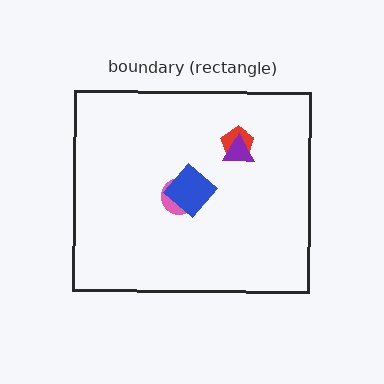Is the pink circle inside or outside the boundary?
Inside.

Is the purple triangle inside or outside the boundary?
Inside.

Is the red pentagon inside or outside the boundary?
Inside.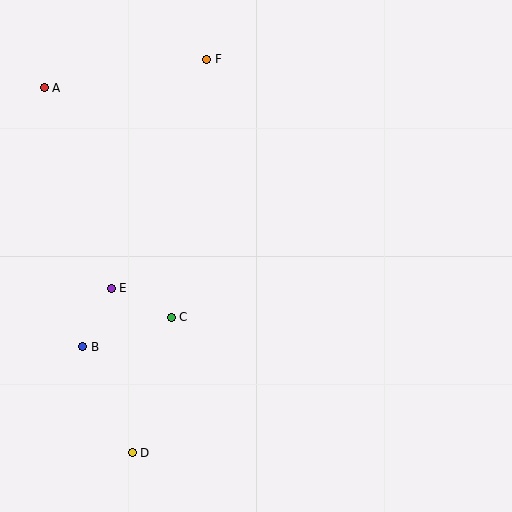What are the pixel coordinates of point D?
Point D is at (132, 453).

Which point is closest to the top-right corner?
Point F is closest to the top-right corner.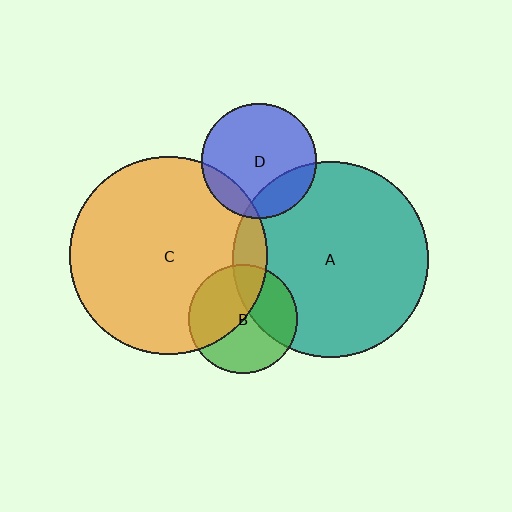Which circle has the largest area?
Circle C (orange).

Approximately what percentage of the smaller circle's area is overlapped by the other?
Approximately 10%.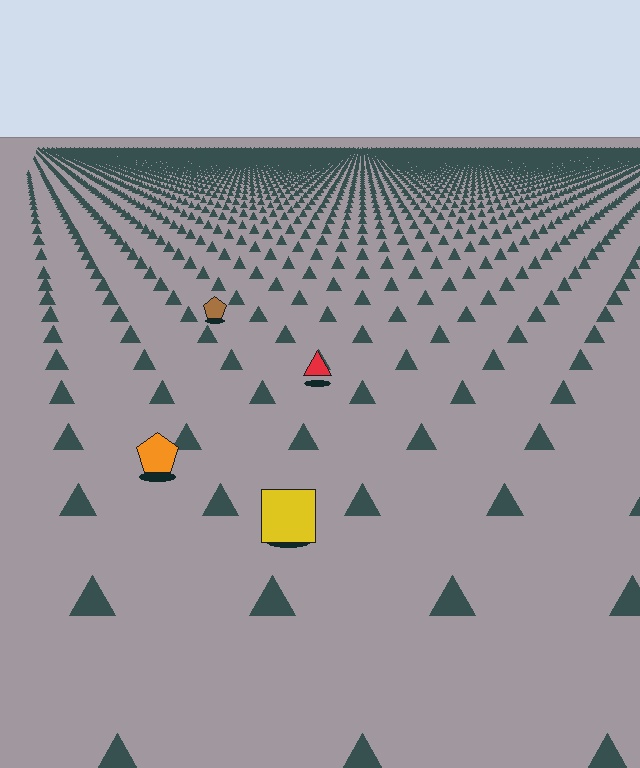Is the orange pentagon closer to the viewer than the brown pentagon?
Yes. The orange pentagon is closer — you can tell from the texture gradient: the ground texture is coarser near it.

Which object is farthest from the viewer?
The brown pentagon is farthest from the viewer. It appears smaller and the ground texture around it is denser.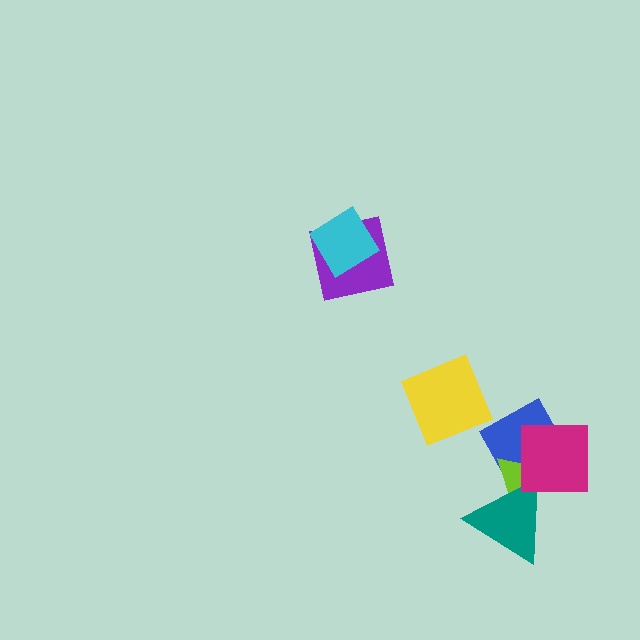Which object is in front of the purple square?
The cyan diamond is in front of the purple square.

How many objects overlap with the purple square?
1 object overlaps with the purple square.